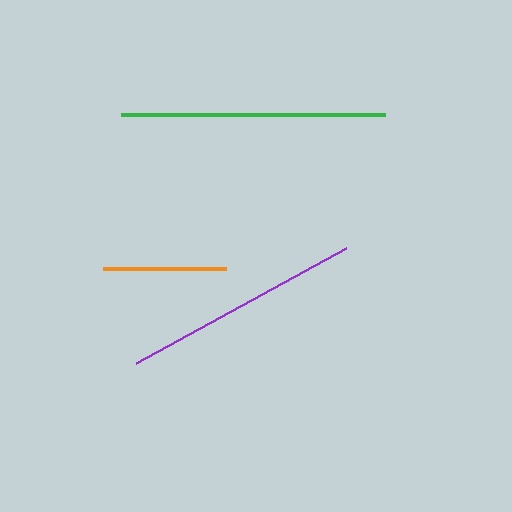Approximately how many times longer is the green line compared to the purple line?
The green line is approximately 1.1 times the length of the purple line.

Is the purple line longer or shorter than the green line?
The green line is longer than the purple line.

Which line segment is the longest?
The green line is the longest at approximately 264 pixels.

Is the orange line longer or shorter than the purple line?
The purple line is longer than the orange line.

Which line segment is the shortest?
The orange line is the shortest at approximately 123 pixels.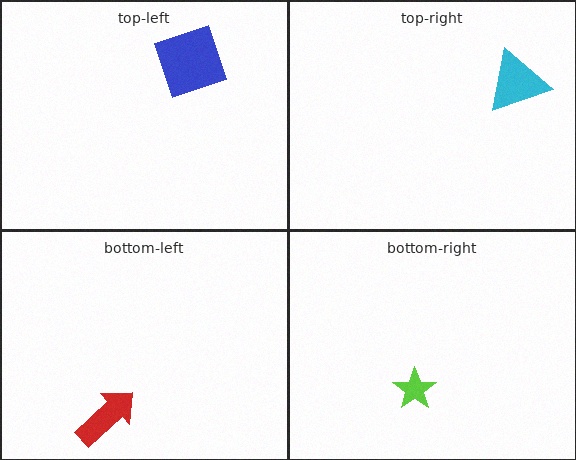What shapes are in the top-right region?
The cyan triangle.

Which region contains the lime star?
The bottom-right region.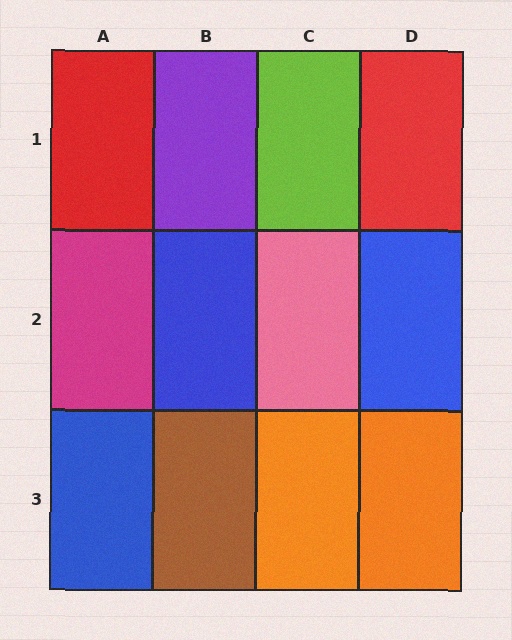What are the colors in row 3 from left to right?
Blue, brown, orange, orange.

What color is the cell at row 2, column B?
Blue.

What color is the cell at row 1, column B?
Purple.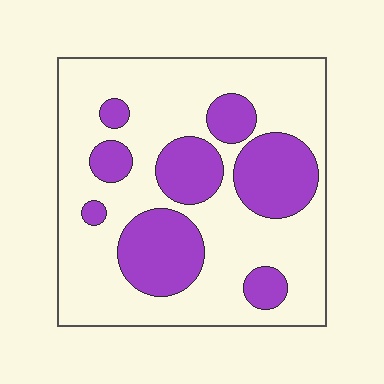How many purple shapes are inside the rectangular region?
8.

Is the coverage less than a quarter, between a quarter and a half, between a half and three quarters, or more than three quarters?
Between a quarter and a half.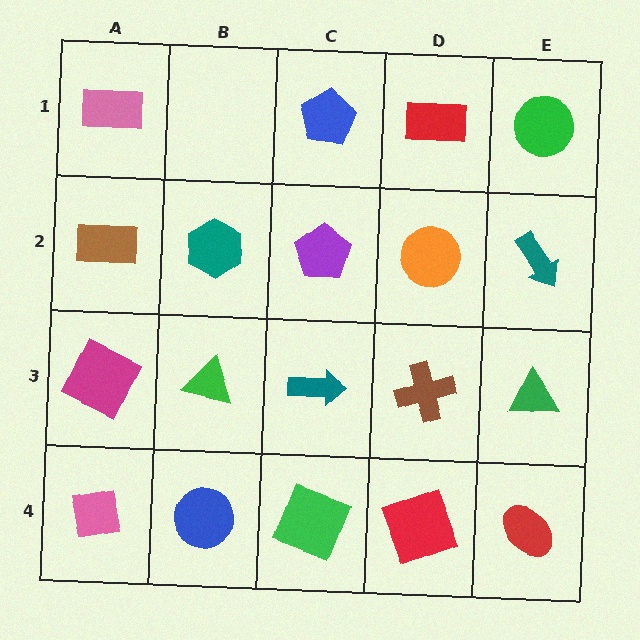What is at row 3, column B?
A green triangle.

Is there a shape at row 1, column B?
No, that cell is empty.